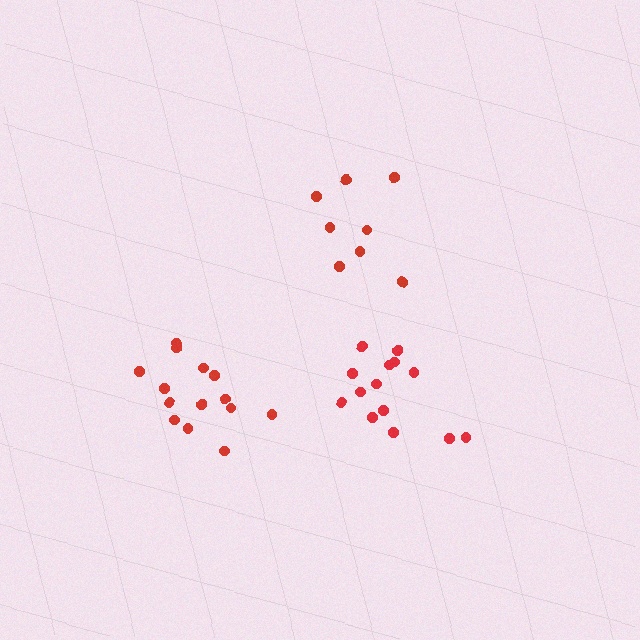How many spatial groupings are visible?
There are 3 spatial groupings.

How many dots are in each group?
Group 1: 14 dots, Group 2: 14 dots, Group 3: 8 dots (36 total).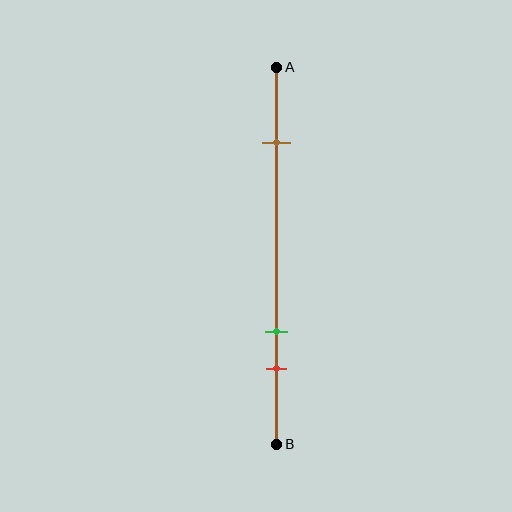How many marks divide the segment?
There are 3 marks dividing the segment.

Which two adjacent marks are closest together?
The green and red marks are the closest adjacent pair.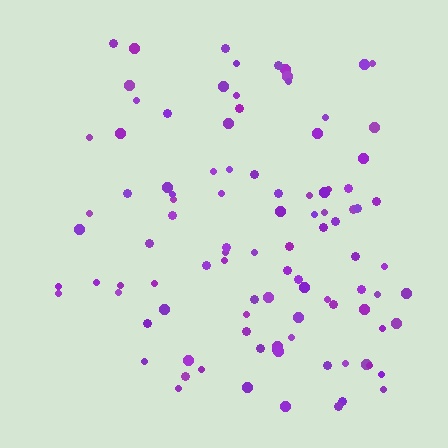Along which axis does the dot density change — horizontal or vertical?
Horizontal.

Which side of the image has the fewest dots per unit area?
The left.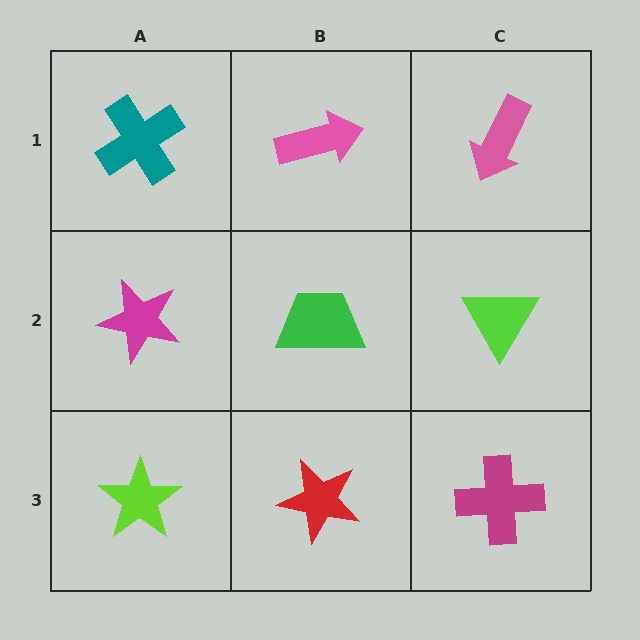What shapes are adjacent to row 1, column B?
A green trapezoid (row 2, column B), a teal cross (row 1, column A), a pink arrow (row 1, column C).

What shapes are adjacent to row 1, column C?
A lime triangle (row 2, column C), a pink arrow (row 1, column B).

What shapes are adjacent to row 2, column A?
A teal cross (row 1, column A), a lime star (row 3, column A), a green trapezoid (row 2, column B).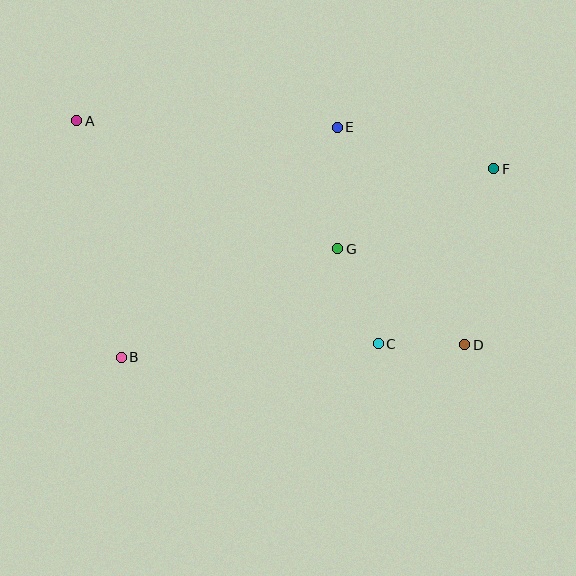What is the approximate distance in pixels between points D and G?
The distance between D and G is approximately 160 pixels.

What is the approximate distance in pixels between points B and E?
The distance between B and E is approximately 316 pixels.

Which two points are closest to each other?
Points C and D are closest to each other.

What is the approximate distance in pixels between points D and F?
The distance between D and F is approximately 178 pixels.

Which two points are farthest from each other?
Points A and D are farthest from each other.